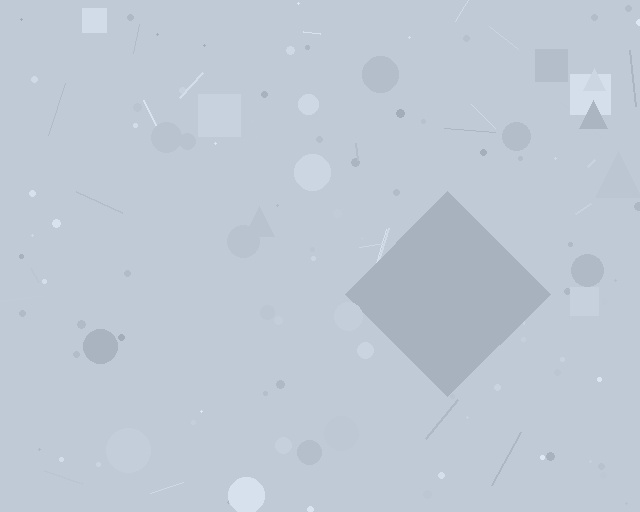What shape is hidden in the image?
A diamond is hidden in the image.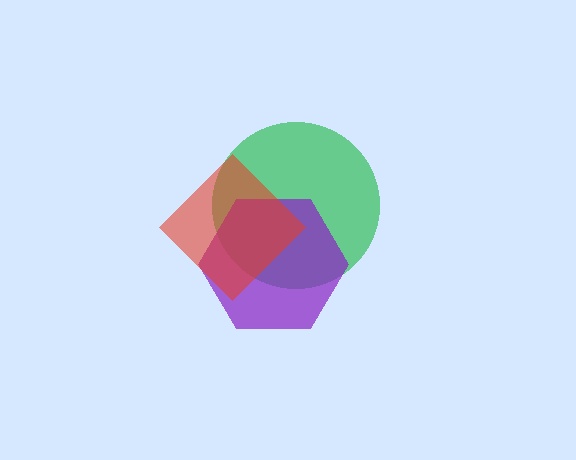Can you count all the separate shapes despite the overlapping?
Yes, there are 3 separate shapes.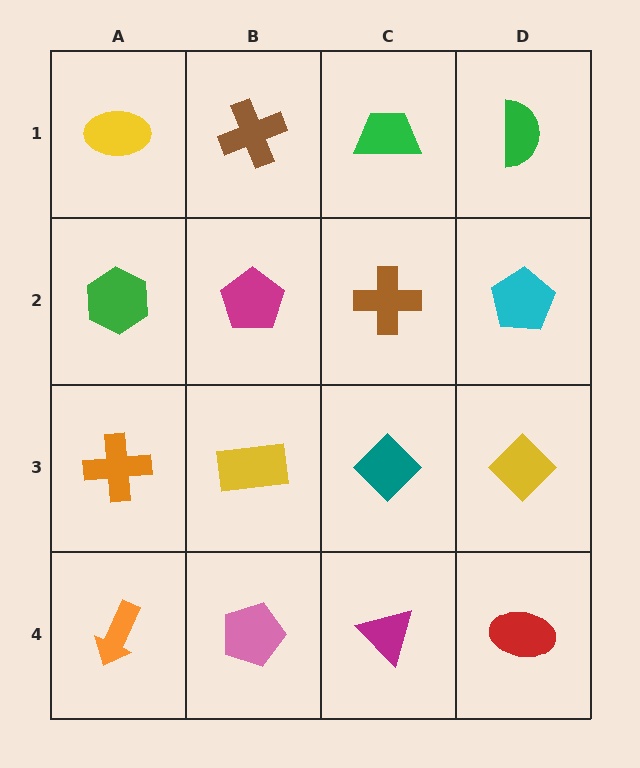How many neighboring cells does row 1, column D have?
2.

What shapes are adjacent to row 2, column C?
A green trapezoid (row 1, column C), a teal diamond (row 3, column C), a magenta pentagon (row 2, column B), a cyan pentagon (row 2, column D).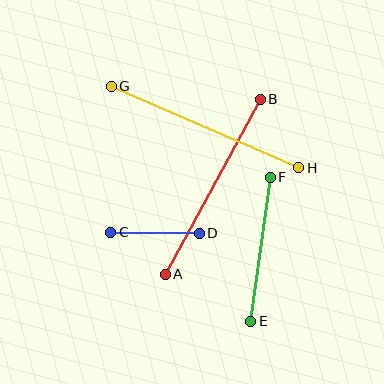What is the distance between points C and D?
The distance is approximately 88 pixels.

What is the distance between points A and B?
The distance is approximately 199 pixels.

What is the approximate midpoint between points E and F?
The midpoint is at approximately (261, 249) pixels.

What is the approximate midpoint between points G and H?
The midpoint is at approximately (205, 127) pixels.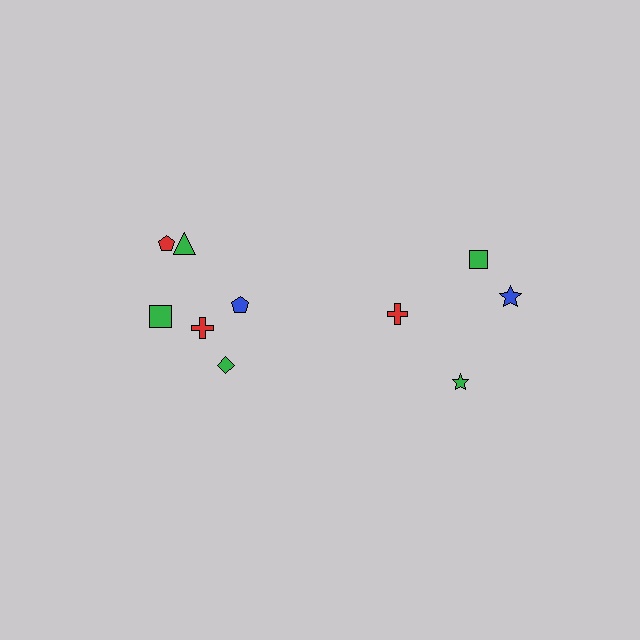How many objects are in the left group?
There are 6 objects.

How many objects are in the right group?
There are 4 objects.